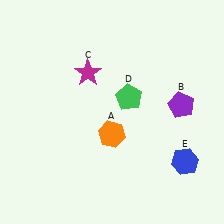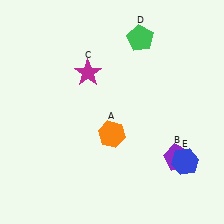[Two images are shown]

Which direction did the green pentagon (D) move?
The green pentagon (D) moved up.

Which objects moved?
The objects that moved are: the purple pentagon (B), the green pentagon (D).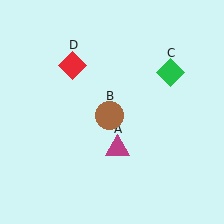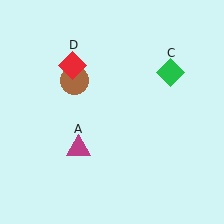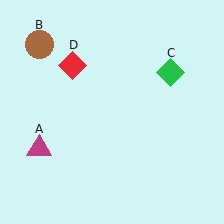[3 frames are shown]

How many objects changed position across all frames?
2 objects changed position: magenta triangle (object A), brown circle (object B).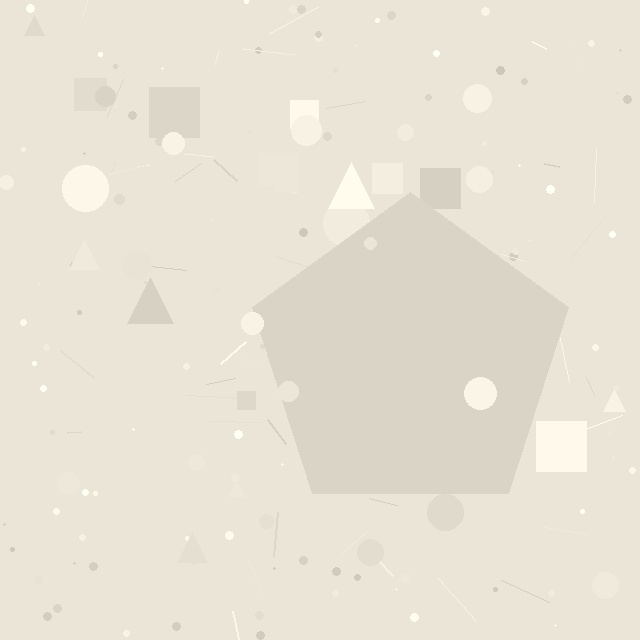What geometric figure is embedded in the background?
A pentagon is embedded in the background.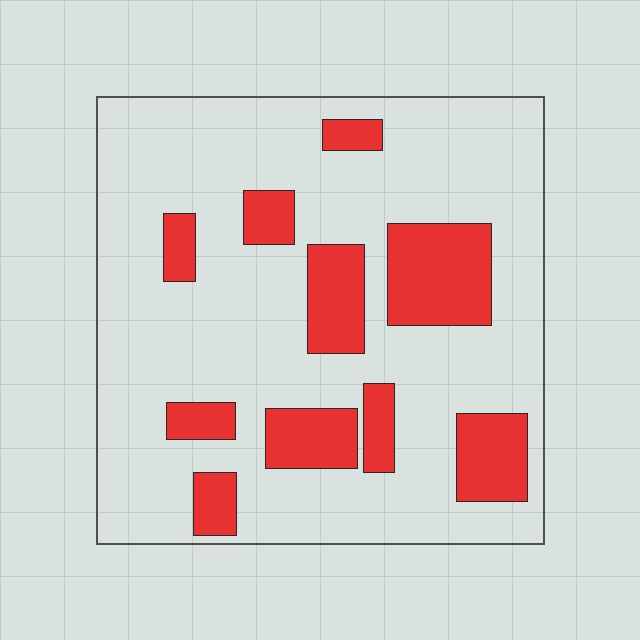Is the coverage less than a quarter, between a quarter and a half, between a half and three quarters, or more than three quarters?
Less than a quarter.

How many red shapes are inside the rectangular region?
10.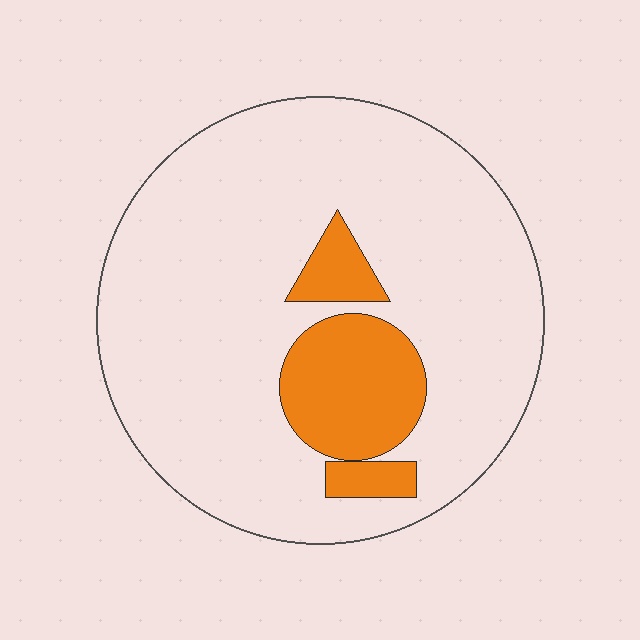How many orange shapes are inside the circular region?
3.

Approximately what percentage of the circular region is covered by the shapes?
Approximately 15%.